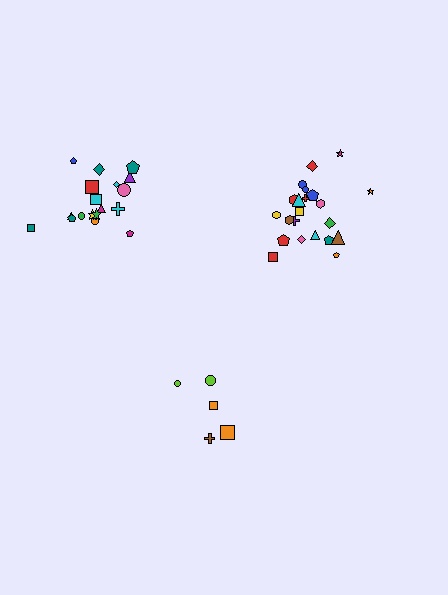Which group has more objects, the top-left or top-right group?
The top-right group.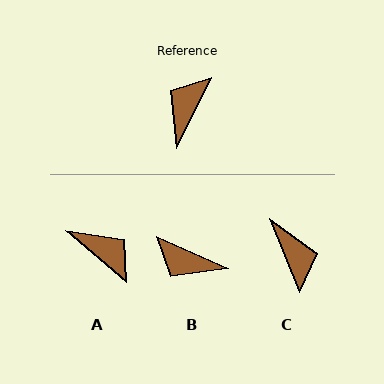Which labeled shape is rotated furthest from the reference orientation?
C, about 132 degrees away.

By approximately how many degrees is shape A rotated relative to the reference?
Approximately 105 degrees clockwise.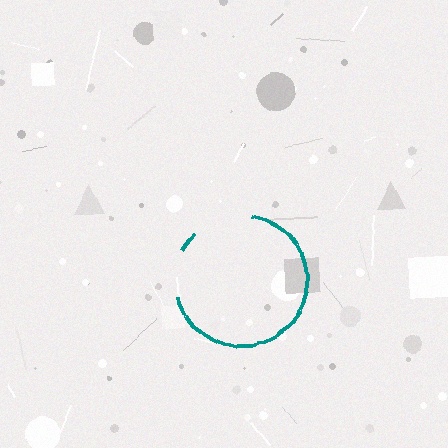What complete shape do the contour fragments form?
The contour fragments form a circle.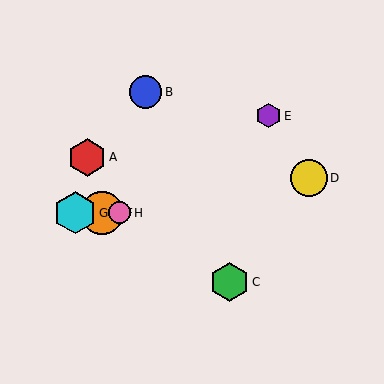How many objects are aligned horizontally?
3 objects (F, G, H) are aligned horizontally.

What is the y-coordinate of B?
Object B is at y≈92.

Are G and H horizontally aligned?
Yes, both are at y≈213.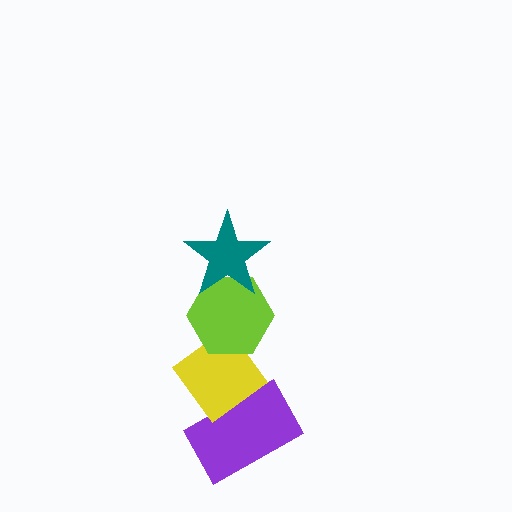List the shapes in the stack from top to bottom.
From top to bottom: the teal star, the lime hexagon, the yellow diamond, the purple rectangle.